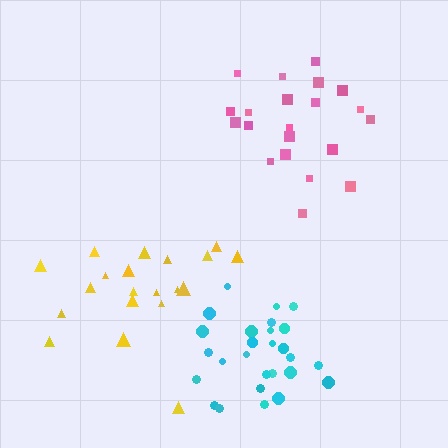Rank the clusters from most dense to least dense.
cyan, pink, yellow.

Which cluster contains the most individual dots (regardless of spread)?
Cyan (27).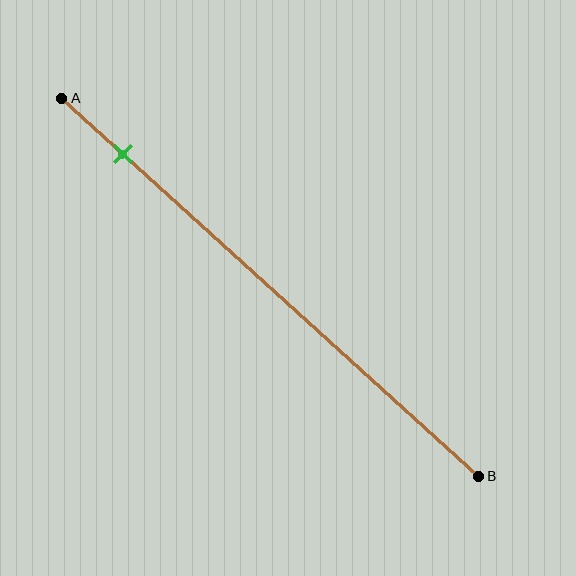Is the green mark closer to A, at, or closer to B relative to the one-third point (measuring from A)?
The green mark is closer to point A than the one-third point of segment AB.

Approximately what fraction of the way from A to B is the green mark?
The green mark is approximately 15% of the way from A to B.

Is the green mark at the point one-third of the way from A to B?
No, the mark is at about 15% from A, not at the 33% one-third point.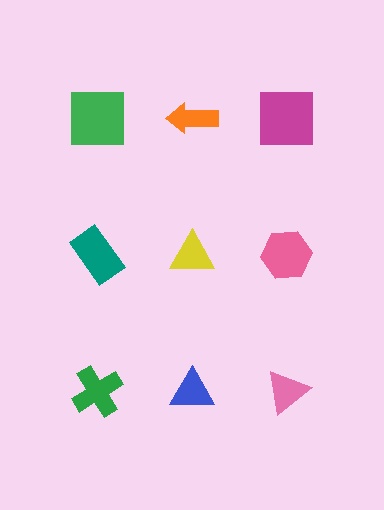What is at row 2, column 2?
A yellow triangle.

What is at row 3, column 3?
A pink triangle.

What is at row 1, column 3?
A magenta square.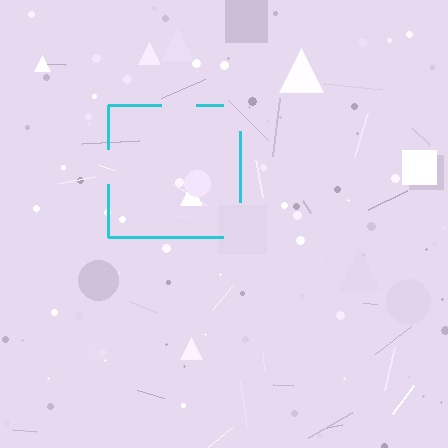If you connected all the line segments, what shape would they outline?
They would outline a square.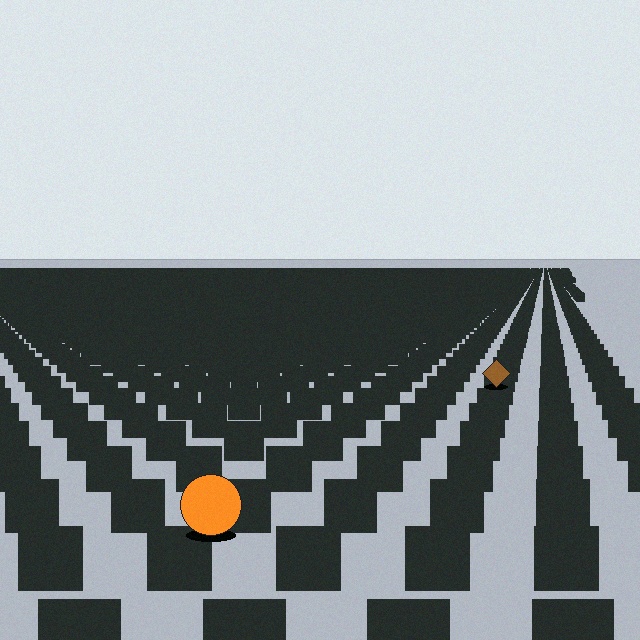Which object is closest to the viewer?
The orange circle is closest. The texture marks near it are larger and more spread out.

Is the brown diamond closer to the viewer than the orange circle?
No. The orange circle is closer — you can tell from the texture gradient: the ground texture is coarser near it.